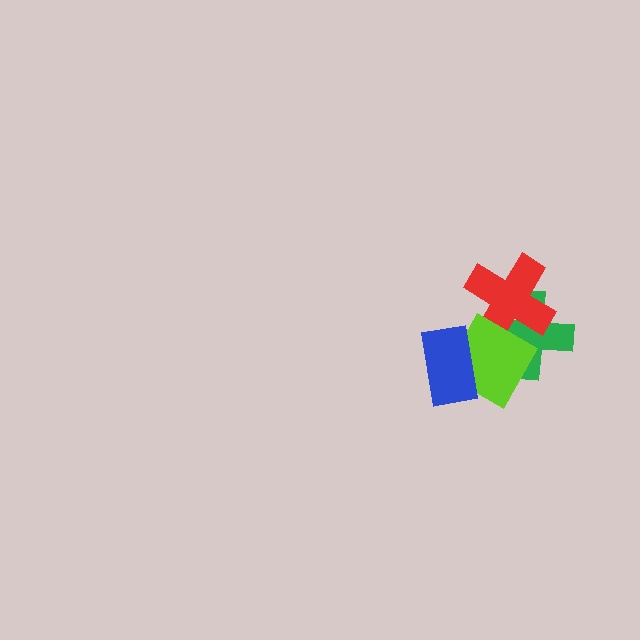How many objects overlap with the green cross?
2 objects overlap with the green cross.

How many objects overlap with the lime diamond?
3 objects overlap with the lime diamond.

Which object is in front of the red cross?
The lime diamond is in front of the red cross.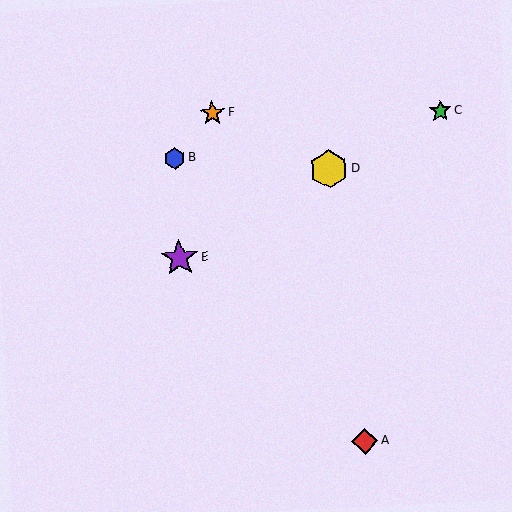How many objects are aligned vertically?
2 objects (B, E) are aligned vertically.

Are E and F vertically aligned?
No, E is at x≈179 and F is at x≈213.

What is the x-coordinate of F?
Object F is at x≈213.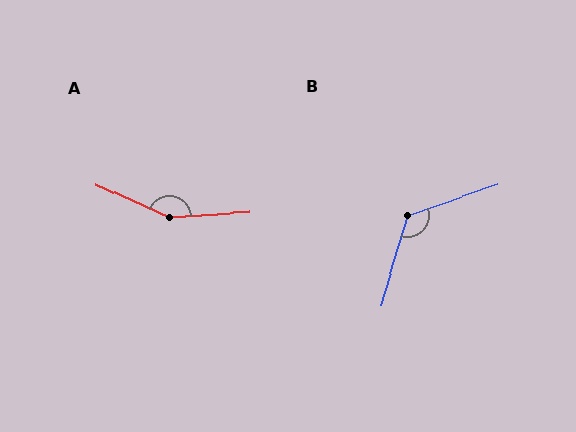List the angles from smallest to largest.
B (126°), A (152°).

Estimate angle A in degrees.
Approximately 152 degrees.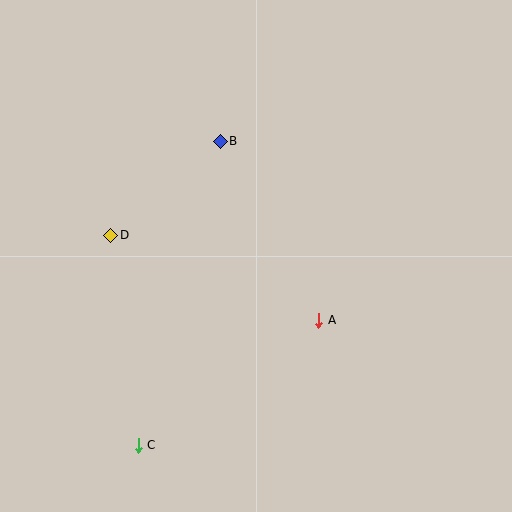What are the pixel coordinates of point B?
Point B is at (220, 141).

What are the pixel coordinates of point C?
Point C is at (138, 445).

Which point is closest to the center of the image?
Point A at (319, 320) is closest to the center.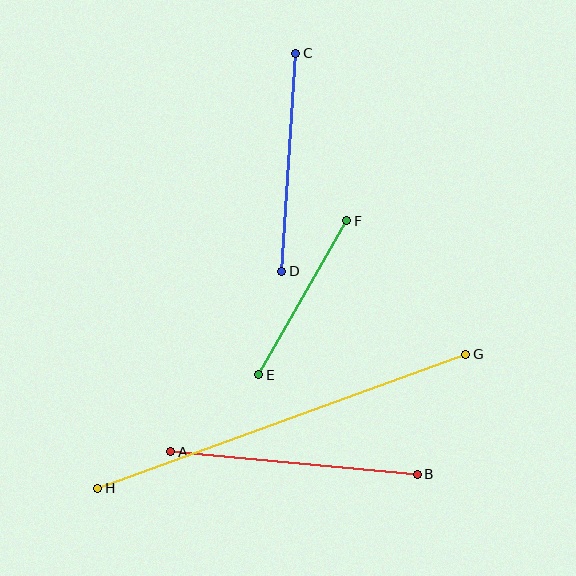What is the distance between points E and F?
The distance is approximately 177 pixels.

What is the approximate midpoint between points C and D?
The midpoint is at approximately (289, 162) pixels.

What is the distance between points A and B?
The distance is approximately 247 pixels.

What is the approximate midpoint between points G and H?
The midpoint is at approximately (282, 421) pixels.